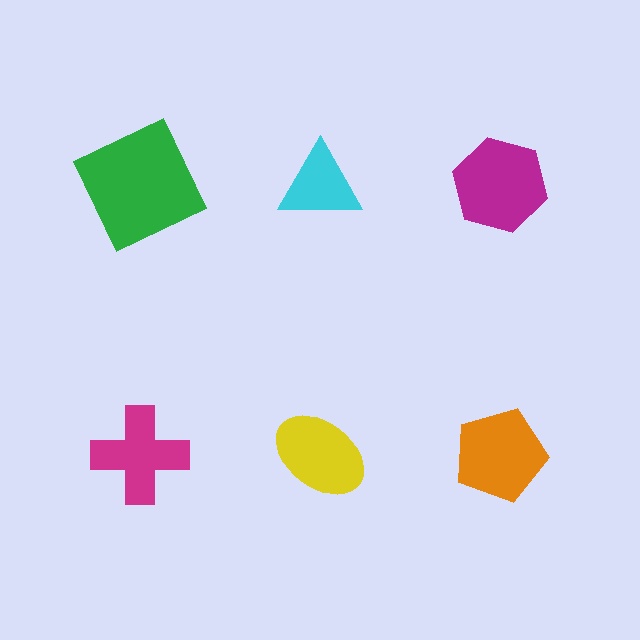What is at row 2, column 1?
A magenta cross.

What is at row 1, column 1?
A green square.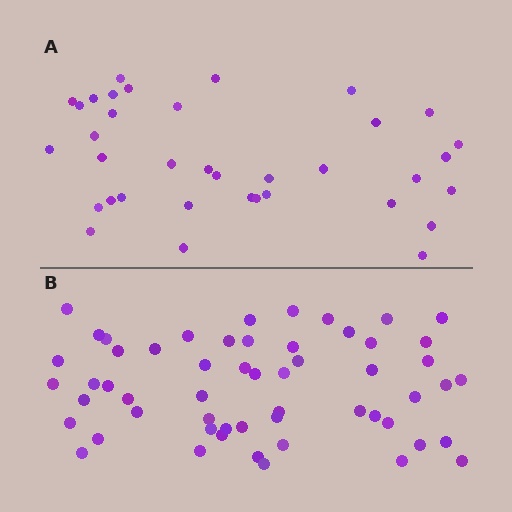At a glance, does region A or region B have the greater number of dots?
Region B (the bottom region) has more dots.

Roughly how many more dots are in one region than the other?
Region B has approximately 20 more dots than region A.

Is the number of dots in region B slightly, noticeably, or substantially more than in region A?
Region B has substantially more. The ratio is roughly 1.6 to 1.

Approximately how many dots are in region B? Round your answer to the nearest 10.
About 60 dots. (The exact count is 56, which rounds to 60.)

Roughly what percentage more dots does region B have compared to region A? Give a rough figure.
About 55% more.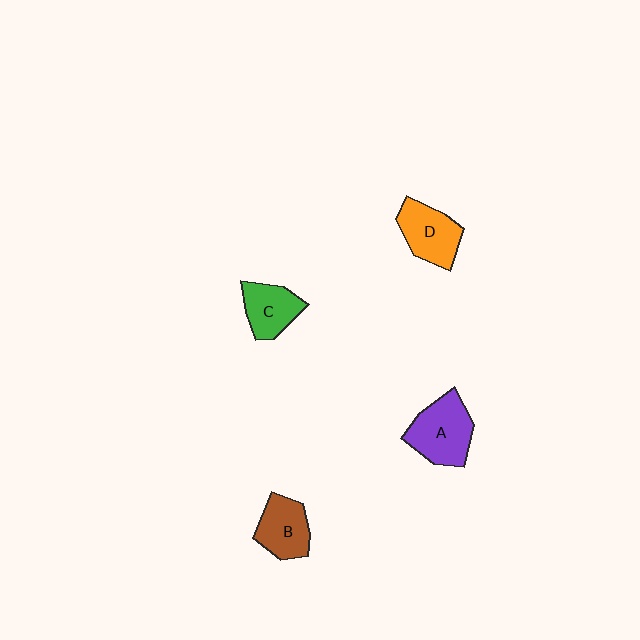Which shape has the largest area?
Shape A (purple).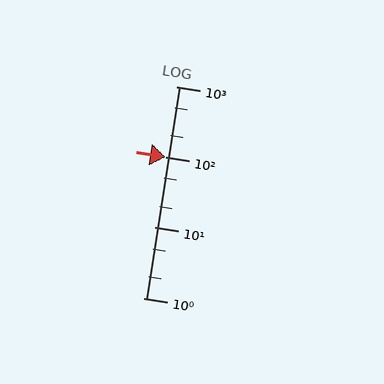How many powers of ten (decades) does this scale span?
The scale spans 3 decades, from 1 to 1000.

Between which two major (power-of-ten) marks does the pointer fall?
The pointer is between 100 and 1000.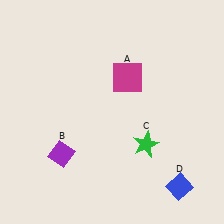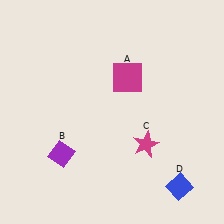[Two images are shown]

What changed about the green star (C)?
In Image 1, C is green. In Image 2, it changed to magenta.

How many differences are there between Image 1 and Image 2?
There is 1 difference between the two images.